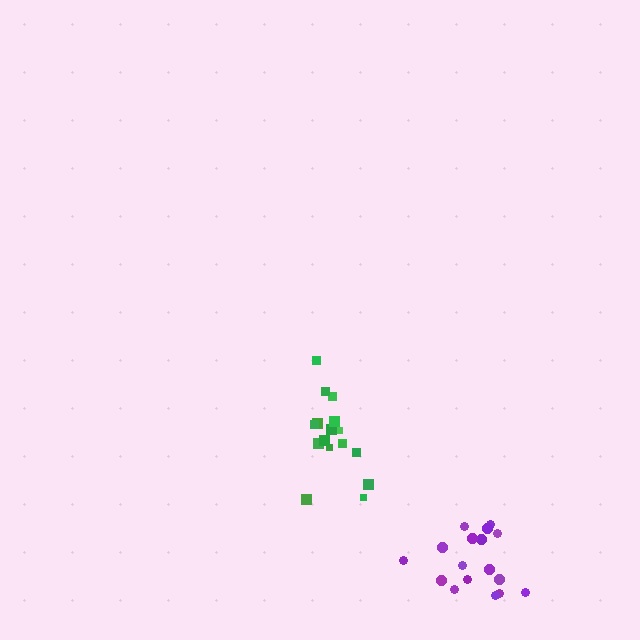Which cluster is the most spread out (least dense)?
Green.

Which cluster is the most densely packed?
Purple.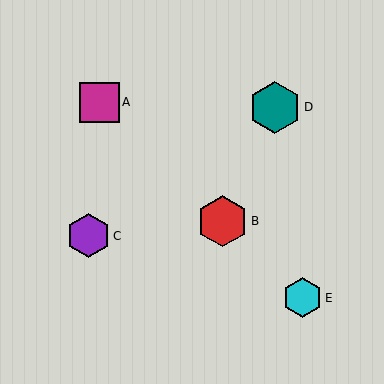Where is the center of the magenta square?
The center of the magenta square is at (99, 102).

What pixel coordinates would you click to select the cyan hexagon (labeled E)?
Click at (302, 298) to select the cyan hexagon E.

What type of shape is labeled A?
Shape A is a magenta square.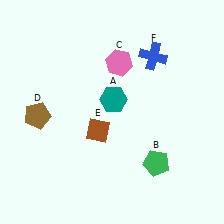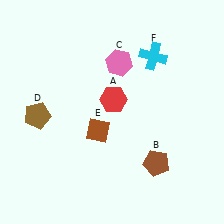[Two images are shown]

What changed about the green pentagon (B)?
In Image 1, B is green. In Image 2, it changed to brown.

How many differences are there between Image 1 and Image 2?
There are 3 differences between the two images.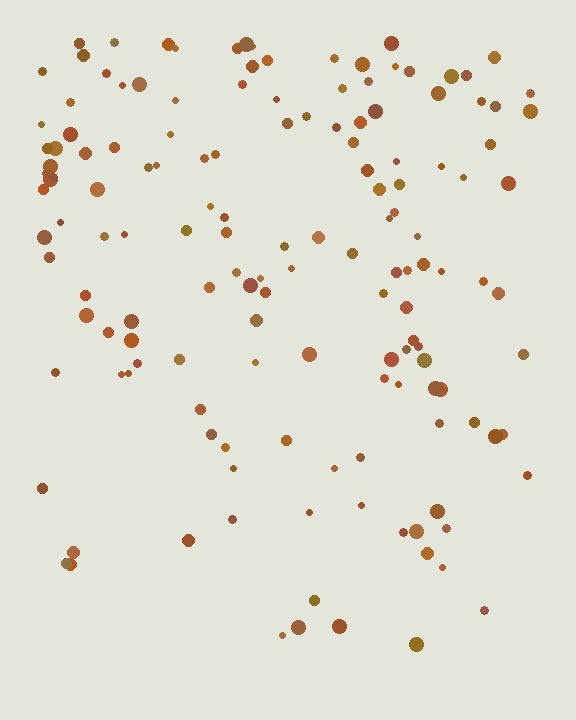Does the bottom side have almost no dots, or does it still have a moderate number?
Still a moderate number, just noticeably fewer than the top.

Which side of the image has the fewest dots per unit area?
The bottom.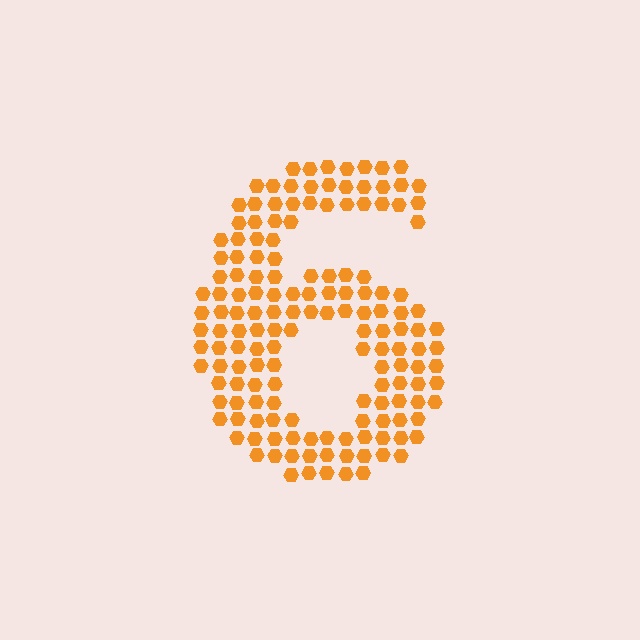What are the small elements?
The small elements are hexagons.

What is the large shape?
The large shape is the digit 6.